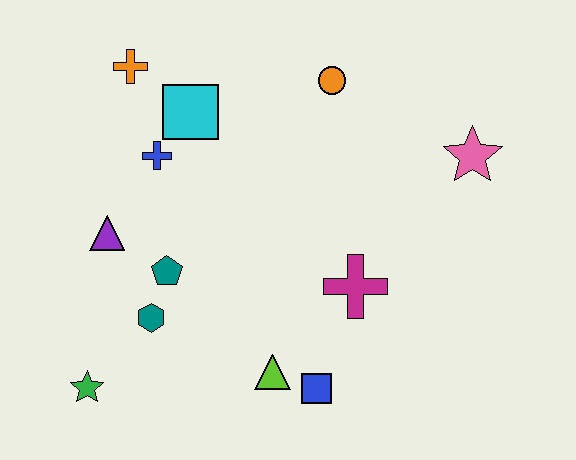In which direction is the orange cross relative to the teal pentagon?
The orange cross is above the teal pentagon.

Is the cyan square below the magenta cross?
No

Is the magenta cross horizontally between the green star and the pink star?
Yes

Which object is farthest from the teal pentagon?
The pink star is farthest from the teal pentagon.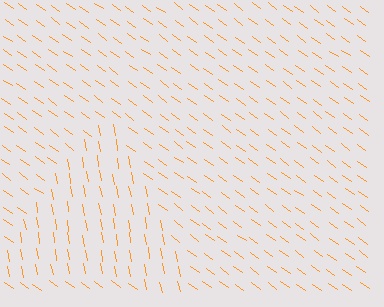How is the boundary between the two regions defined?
The boundary is defined purely by a change in line orientation (approximately 45 degrees difference). All lines are the same color and thickness.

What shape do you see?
I see a triangle.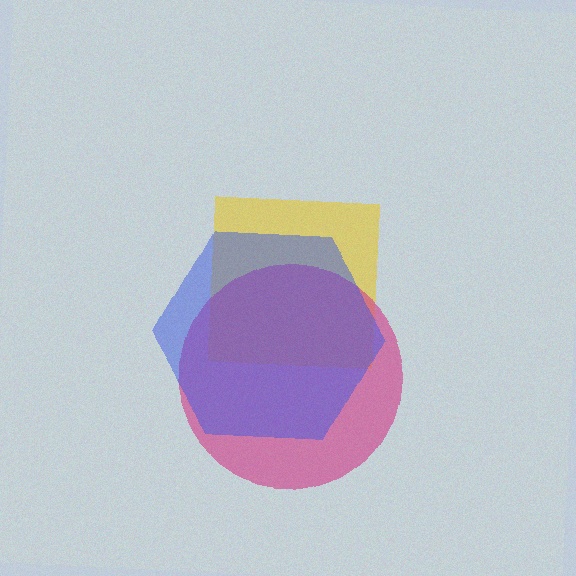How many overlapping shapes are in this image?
There are 3 overlapping shapes in the image.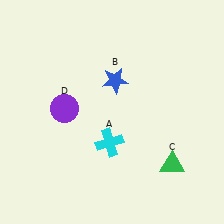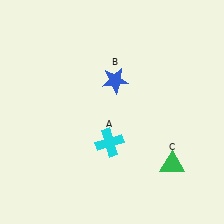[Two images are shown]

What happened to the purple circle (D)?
The purple circle (D) was removed in Image 2. It was in the top-left area of Image 1.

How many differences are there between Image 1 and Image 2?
There is 1 difference between the two images.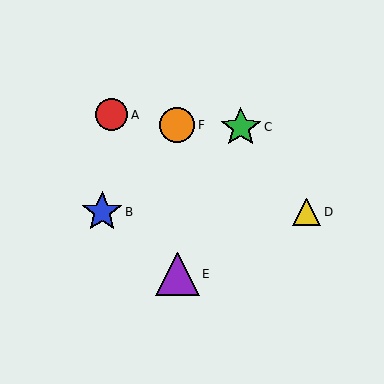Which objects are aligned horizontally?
Objects B, D are aligned horizontally.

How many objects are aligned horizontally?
2 objects (B, D) are aligned horizontally.